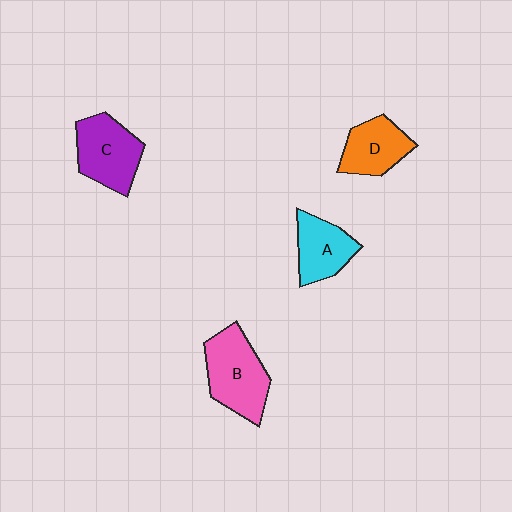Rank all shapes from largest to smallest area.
From largest to smallest: B (pink), C (purple), D (orange), A (cyan).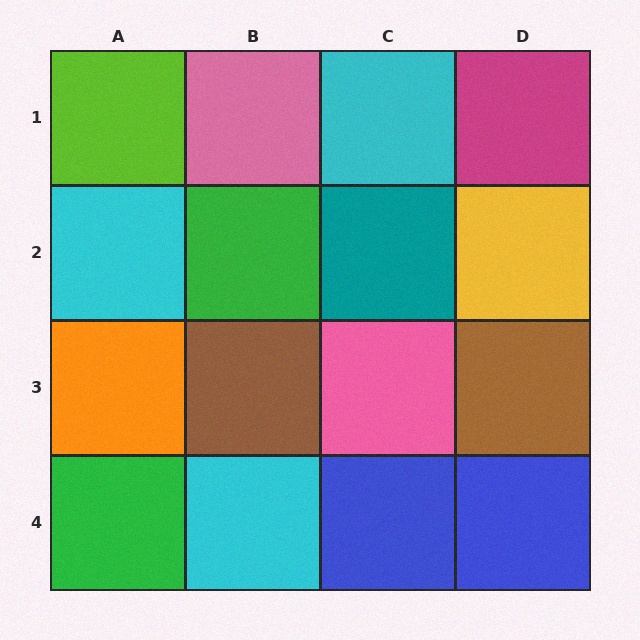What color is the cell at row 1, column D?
Magenta.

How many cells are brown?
2 cells are brown.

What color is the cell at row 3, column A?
Orange.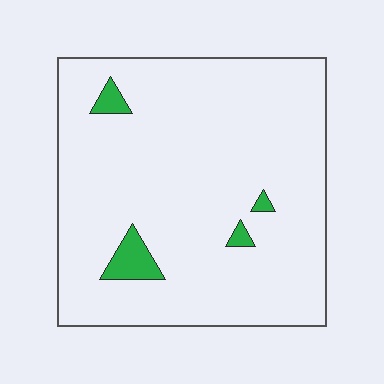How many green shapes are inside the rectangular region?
4.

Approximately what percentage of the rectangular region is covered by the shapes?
Approximately 5%.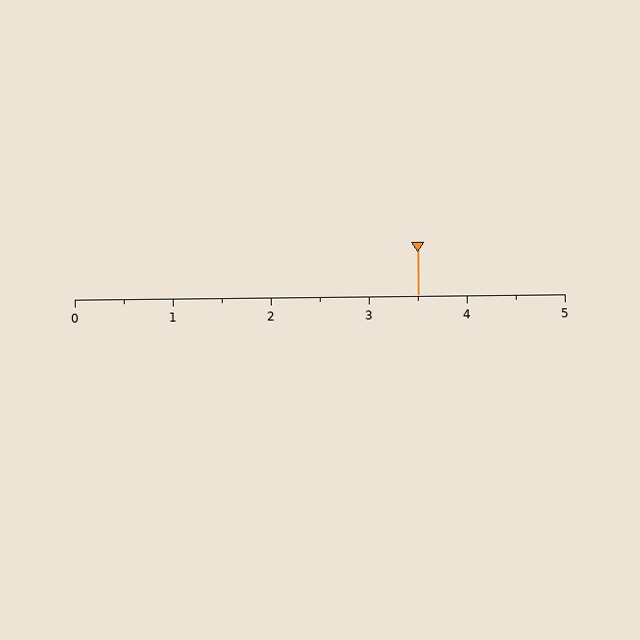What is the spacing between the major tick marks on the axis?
The major ticks are spaced 1 apart.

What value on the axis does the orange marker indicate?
The marker indicates approximately 3.5.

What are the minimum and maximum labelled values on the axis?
The axis runs from 0 to 5.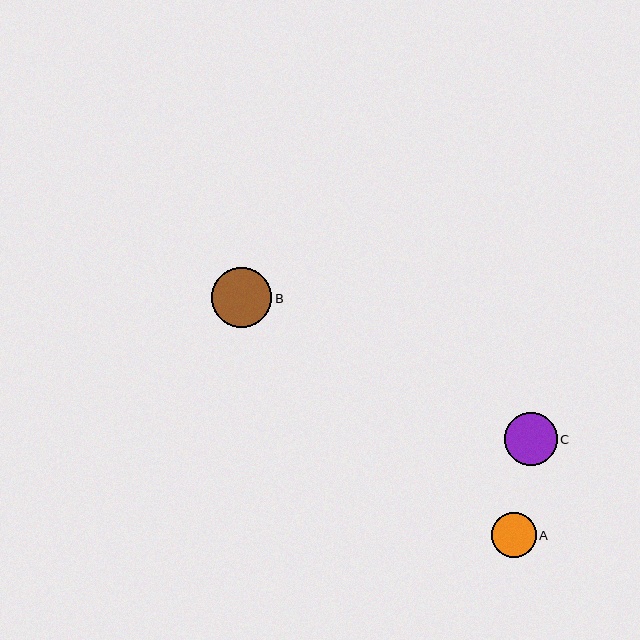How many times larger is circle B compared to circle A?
Circle B is approximately 1.4 times the size of circle A.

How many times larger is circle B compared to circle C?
Circle B is approximately 1.1 times the size of circle C.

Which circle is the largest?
Circle B is the largest with a size of approximately 60 pixels.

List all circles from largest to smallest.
From largest to smallest: B, C, A.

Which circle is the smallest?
Circle A is the smallest with a size of approximately 44 pixels.